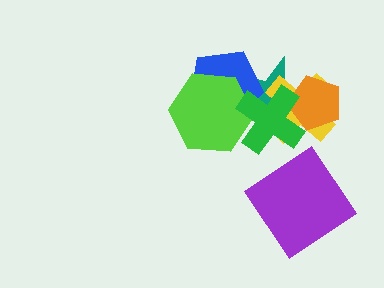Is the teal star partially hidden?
Yes, it is partially covered by another shape.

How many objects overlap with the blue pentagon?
3 objects overlap with the blue pentagon.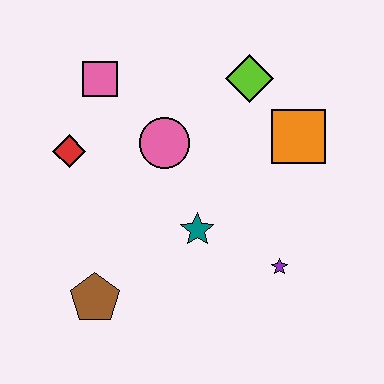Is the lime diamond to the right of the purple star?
No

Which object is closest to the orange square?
The lime diamond is closest to the orange square.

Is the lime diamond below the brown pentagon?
No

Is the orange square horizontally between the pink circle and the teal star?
No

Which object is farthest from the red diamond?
The purple star is farthest from the red diamond.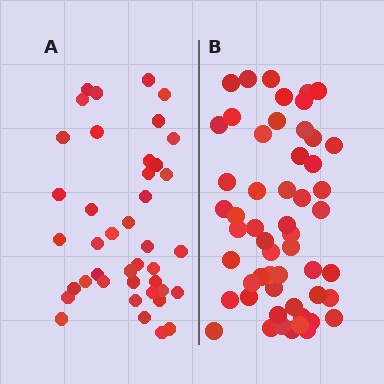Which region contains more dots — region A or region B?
Region B (the right region) has more dots.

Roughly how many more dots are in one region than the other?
Region B has approximately 15 more dots than region A.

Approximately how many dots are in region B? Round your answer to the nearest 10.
About 50 dots. (The exact count is 54, which rounds to 50.)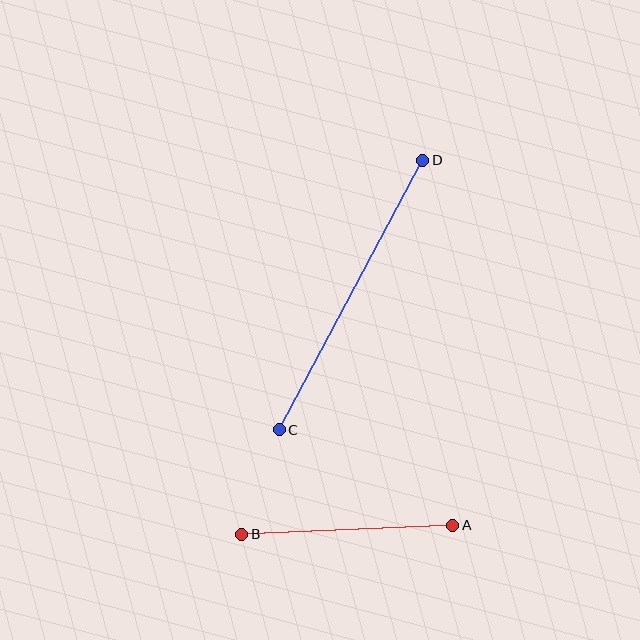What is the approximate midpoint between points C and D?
The midpoint is at approximately (351, 295) pixels.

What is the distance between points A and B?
The distance is approximately 211 pixels.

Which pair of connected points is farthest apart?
Points C and D are farthest apart.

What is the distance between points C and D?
The distance is approximately 305 pixels.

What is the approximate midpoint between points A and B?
The midpoint is at approximately (347, 530) pixels.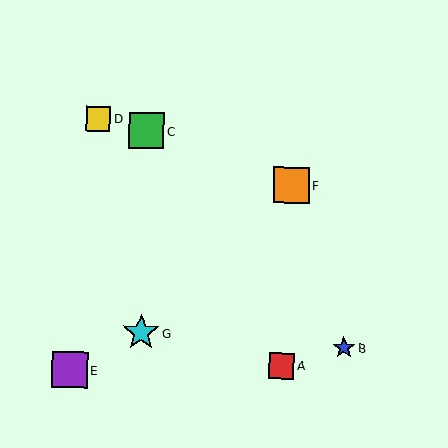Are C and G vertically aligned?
Yes, both are at x≈146.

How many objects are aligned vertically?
2 objects (C, G) are aligned vertically.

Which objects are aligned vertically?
Objects C, G are aligned vertically.